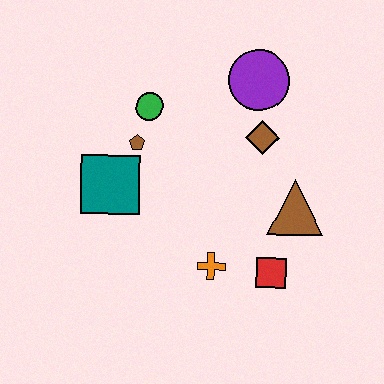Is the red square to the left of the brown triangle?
Yes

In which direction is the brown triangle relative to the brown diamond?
The brown triangle is below the brown diamond.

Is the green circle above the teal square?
Yes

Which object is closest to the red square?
The orange cross is closest to the red square.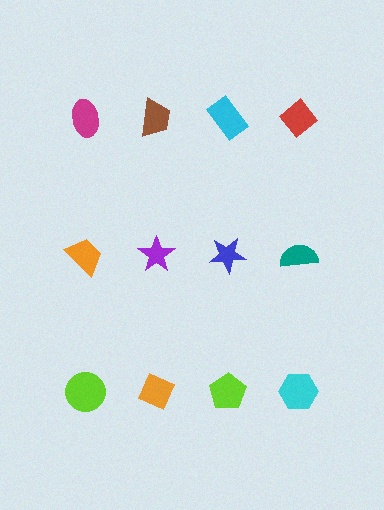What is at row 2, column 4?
A teal semicircle.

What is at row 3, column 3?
A lime pentagon.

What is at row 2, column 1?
An orange trapezoid.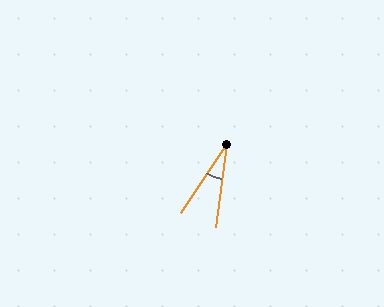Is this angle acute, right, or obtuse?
It is acute.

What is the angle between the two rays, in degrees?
Approximately 27 degrees.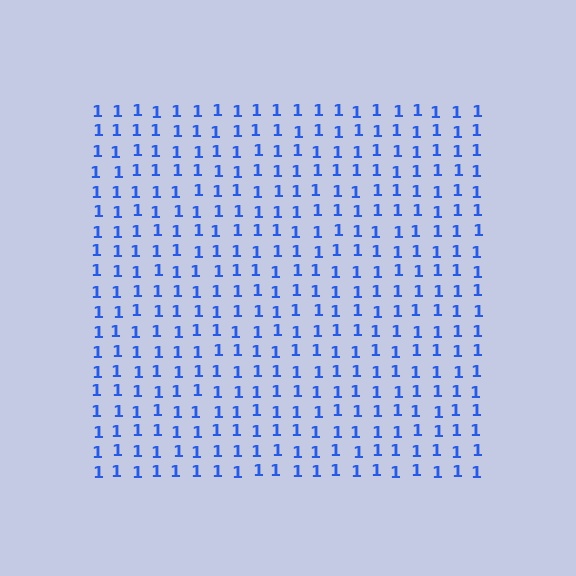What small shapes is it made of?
It is made of small digit 1's.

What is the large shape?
The large shape is a square.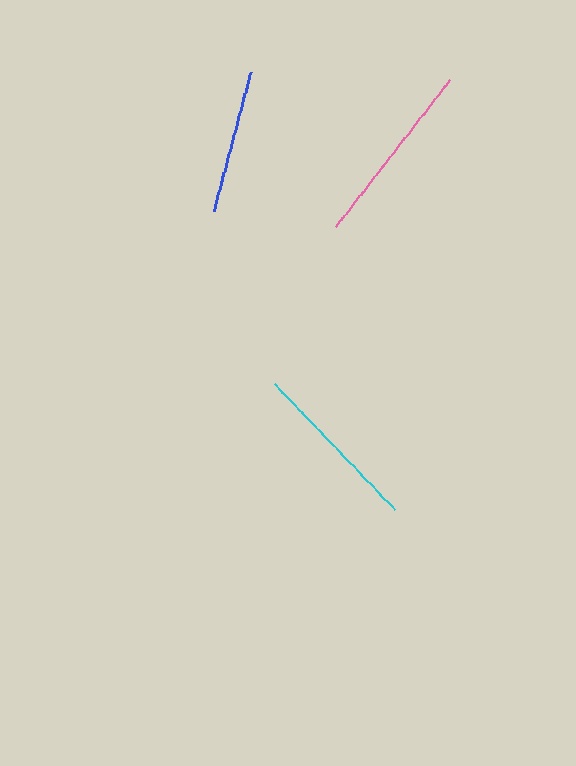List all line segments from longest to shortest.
From longest to shortest: pink, cyan, blue.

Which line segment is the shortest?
The blue line is the shortest at approximately 144 pixels.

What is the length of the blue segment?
The blue segment is approximately 144 pixels long.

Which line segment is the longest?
The pink line is the longest at approximately 186 pixels.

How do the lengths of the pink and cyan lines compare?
The pink and cyan lines are approximately the same length.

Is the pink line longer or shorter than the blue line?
The pink line is longer than the blue line.